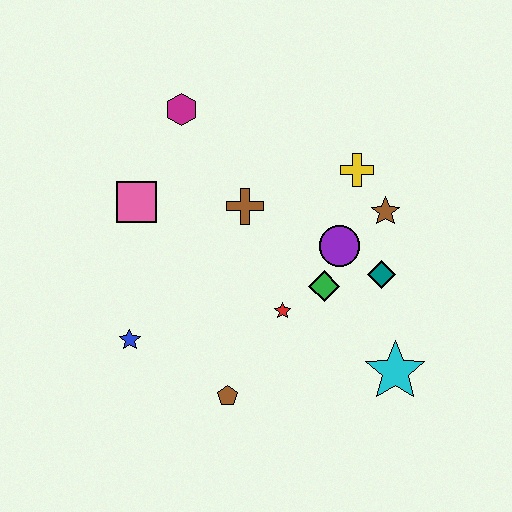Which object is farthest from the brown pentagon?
The magenta hexagon is farthest from the brown pentagon.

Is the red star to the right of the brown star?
No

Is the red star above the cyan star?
Yes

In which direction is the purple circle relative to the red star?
The purple circle is above the red star.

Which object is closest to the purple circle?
The green diamond is closest to the purple circle.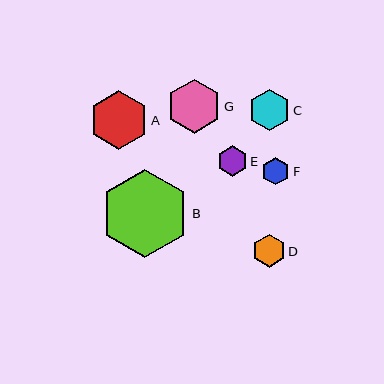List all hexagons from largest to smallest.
From largest to smallest: B, A, G, C, D, E, F.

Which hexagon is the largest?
Hexagon B is the largest with a size of approximately 88 pixels.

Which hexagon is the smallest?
Hexagon F is the smallest with a size of approximately 28 pixels.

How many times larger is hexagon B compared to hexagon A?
Hexagon B is approximately 1.5 times the size of hexagon A.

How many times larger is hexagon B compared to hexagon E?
Hexagon B is approximately 2.9 times the size of hexagon E.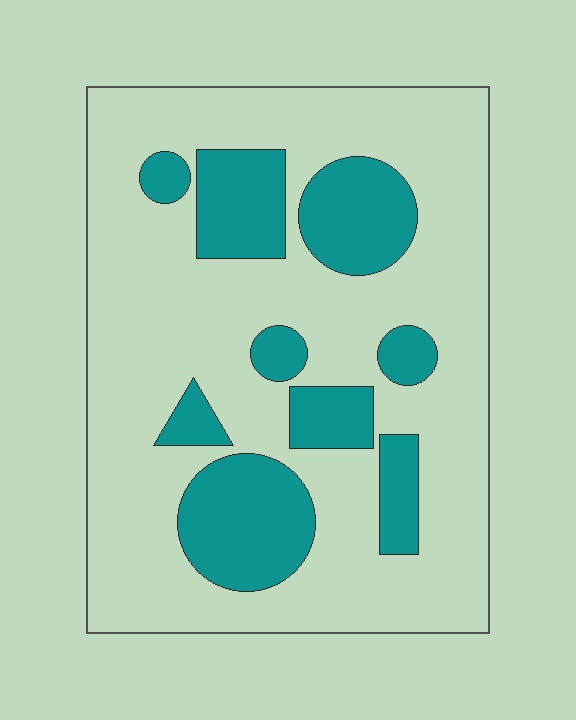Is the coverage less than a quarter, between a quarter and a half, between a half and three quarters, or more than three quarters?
Between a quarter and a half.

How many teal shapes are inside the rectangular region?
9.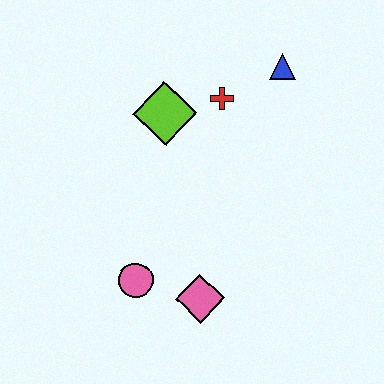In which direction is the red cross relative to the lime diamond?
The red cross is to the right of the lime diamond.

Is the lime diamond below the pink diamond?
No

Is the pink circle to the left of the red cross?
Yes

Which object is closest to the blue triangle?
The red cross is closest to the blue triangle.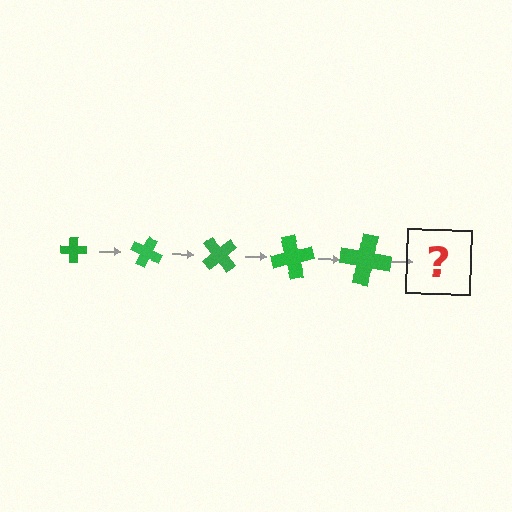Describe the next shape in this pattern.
It should be a cross, larger than the previous one and rotated 125 degrees from the start.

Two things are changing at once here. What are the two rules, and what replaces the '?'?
The two rules are that the cross grows larger each step and it rotates 25 degrees each step. The '?' should be a cross, larger than the previous one and rotated 125 degrees from the start.